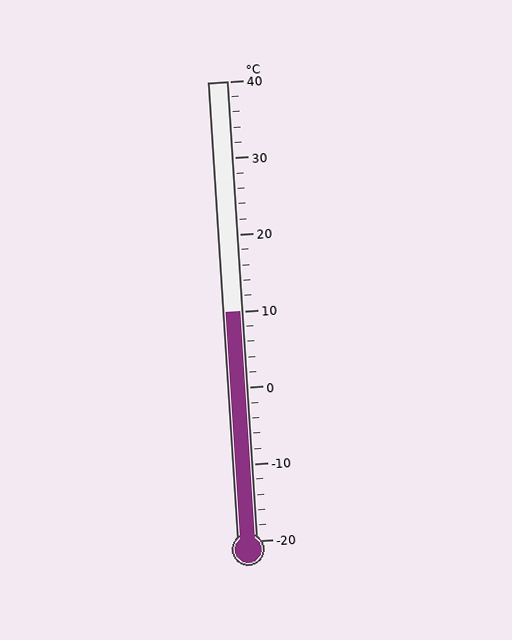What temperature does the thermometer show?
The thermometer shows approximately 10°C.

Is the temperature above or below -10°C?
The temperature is above -10°C.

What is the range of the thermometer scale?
The thermometer scale ranges from -20°C to 40°C.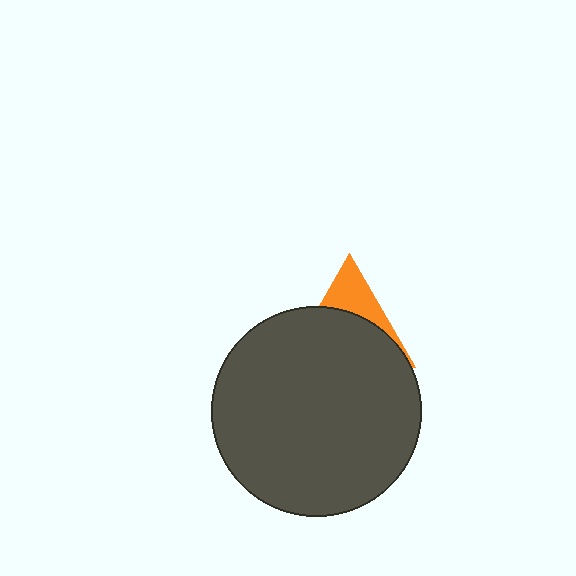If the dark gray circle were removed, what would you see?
You would see the complete orange triangle.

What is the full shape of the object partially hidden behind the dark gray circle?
The partially hidden object is an orange triangle.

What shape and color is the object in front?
The object in front is a dark gray circle.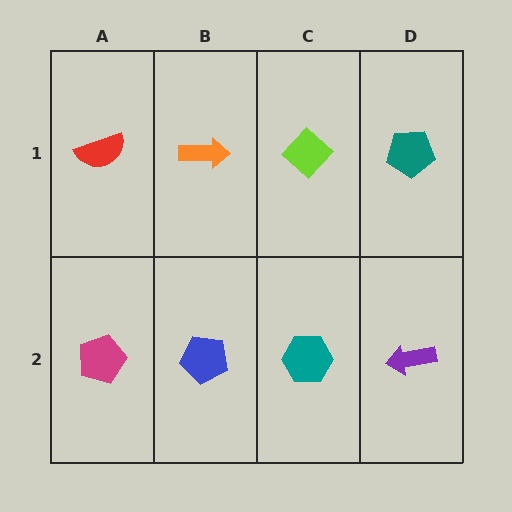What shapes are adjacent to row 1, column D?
A purple arrow (row 2, column D), a lime diamond (row 1, column C).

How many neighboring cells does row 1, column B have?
3.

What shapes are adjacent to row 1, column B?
A blue pentagon (row 2, column B), a red semicircle (row 1, column A), a lime diamond (row 1, column C).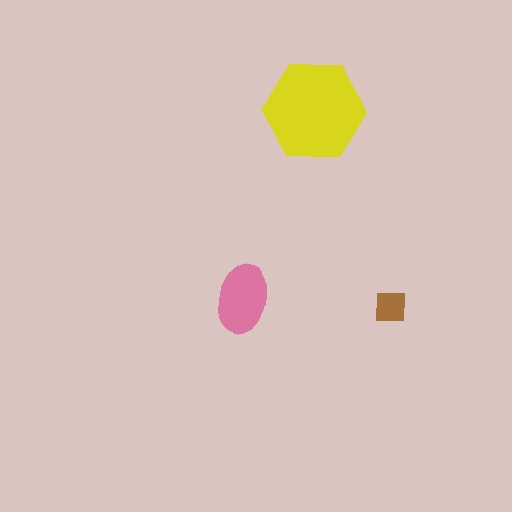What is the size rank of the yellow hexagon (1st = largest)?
1st.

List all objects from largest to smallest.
The yellow hexagon, the pink ellipse, the brown square.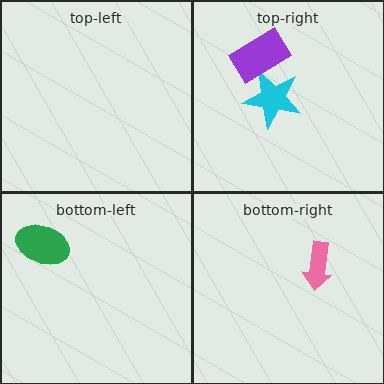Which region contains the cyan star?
The top-right region.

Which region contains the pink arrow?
The bottom-right region.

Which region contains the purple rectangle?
The top-right region.